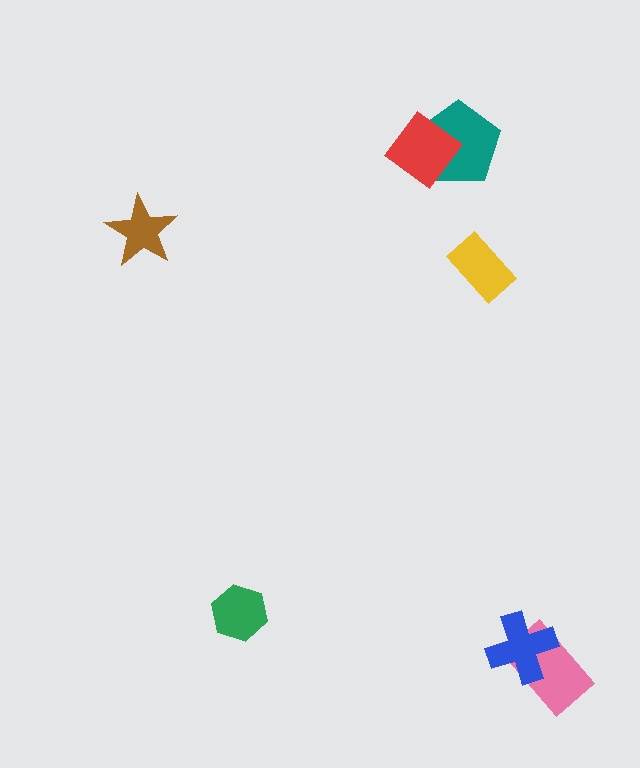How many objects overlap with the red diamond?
1 object overlaps with the red diamond.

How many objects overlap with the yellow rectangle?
0 objects overlap with the yellow rectangle.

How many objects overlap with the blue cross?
1 object overlaps with the blue cross.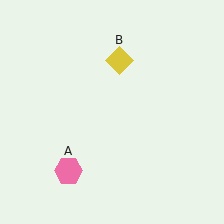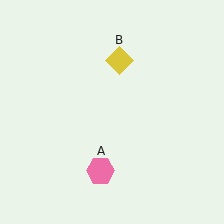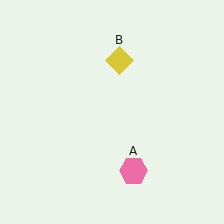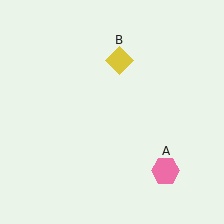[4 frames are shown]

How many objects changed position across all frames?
1 object changed position: pink hexagon (object A).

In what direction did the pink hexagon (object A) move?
The pink hexagon (object A) moved right.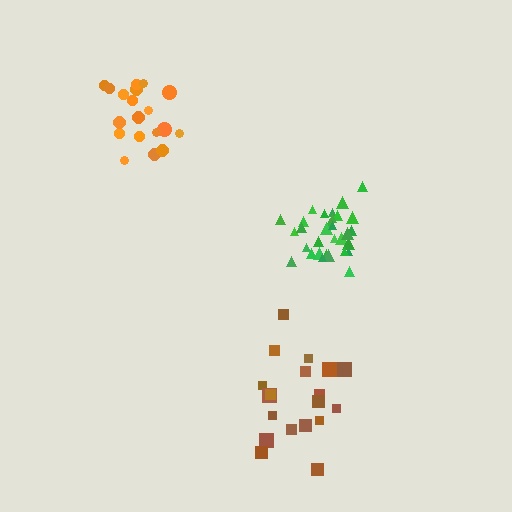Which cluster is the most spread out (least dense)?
Brown.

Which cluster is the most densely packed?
Green.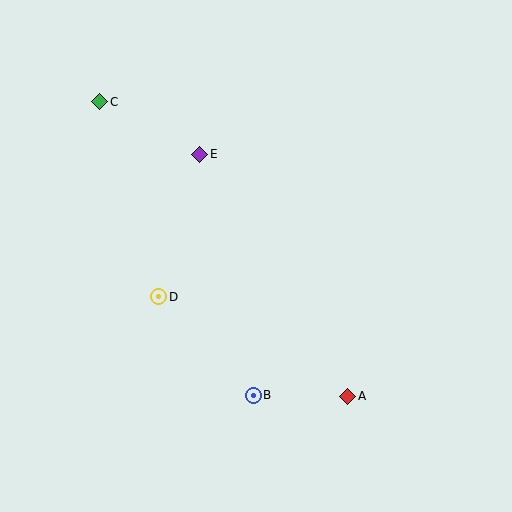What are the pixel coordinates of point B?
Point B is at (253, 395).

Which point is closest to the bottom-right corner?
Point A is closest to the bottom-right corner.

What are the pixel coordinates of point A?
Point A is at (348, 396).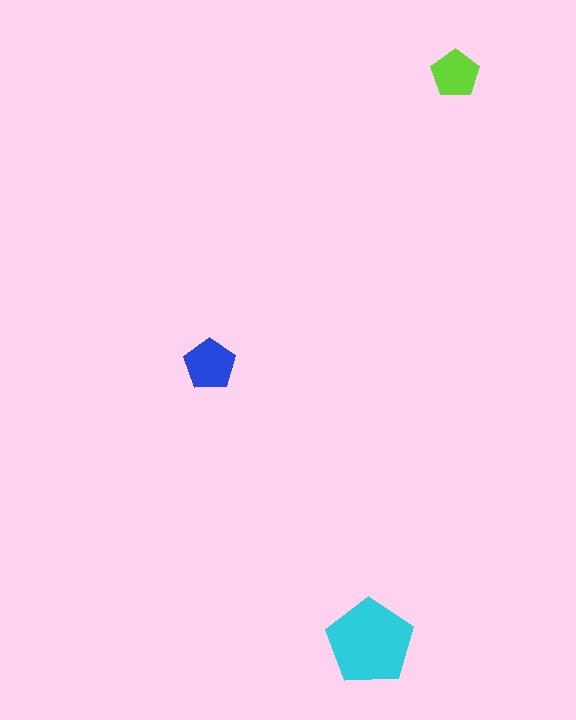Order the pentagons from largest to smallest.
the cyan one, the blue one, the lime one.